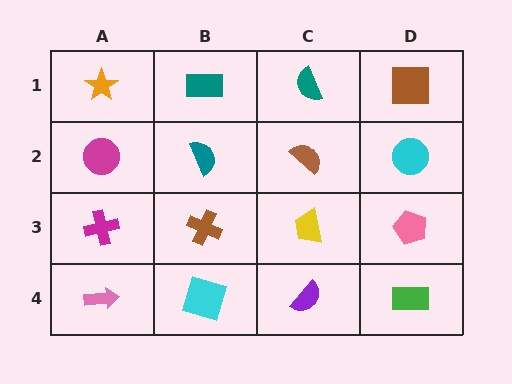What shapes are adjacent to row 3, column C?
A brown semicircle (row 2, column C), a purple semicircle (row 4, column C), a brown cross (row 3, column B), a pink pentagon (row 3, column D).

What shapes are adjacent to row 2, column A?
An orange star (row 1, column A), a magenta cross (row 3, column A), a teal semicircle (row 2, column B).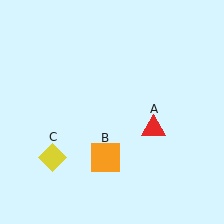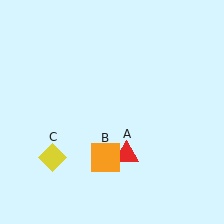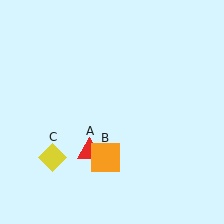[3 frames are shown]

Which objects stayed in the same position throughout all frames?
Orange square (object B) and yellow diamond (object C) remained stationary.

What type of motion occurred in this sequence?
The red triangle (object A) rotated clockwise around the center of the scene.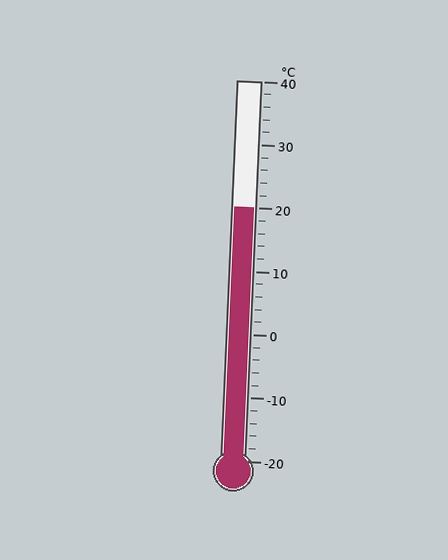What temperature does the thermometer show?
The thermometer shows approximately 20°C.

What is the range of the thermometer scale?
The thermometer scale ranges from -20°C to 40°C.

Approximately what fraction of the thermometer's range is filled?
The thermometer is filled to approximately 65% of its range.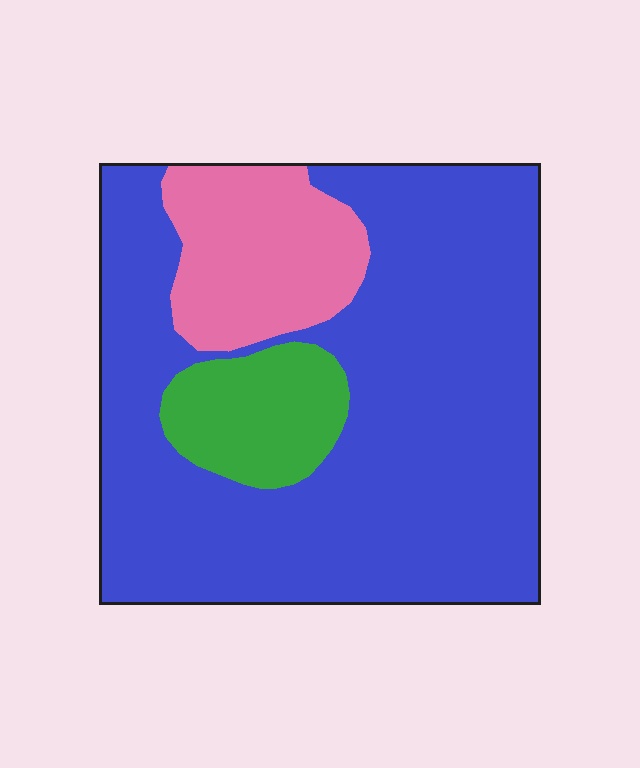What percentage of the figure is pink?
Pink covers roughly 15% of the figure.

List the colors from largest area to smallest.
From largest to smallest: blue, pink, green.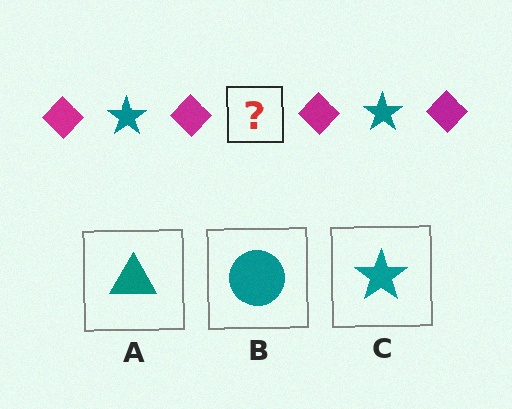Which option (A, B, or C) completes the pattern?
C.